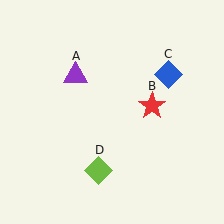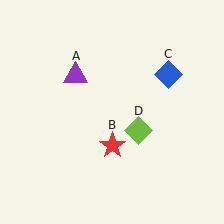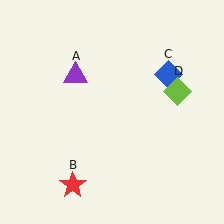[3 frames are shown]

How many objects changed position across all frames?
2 objects changed position: red star (object B), lime diamond (object D).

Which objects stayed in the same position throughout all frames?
Purple triangle (object A) and blue diamond (object C) remained stationary.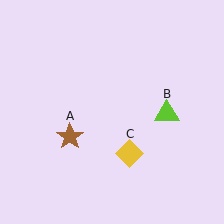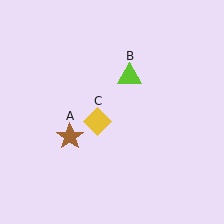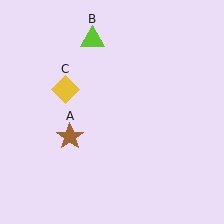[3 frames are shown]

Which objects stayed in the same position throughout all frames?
Brown star (object A) remained stationary.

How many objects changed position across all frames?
2 objects changed position: lime triangle (object B), yellow diamond (object C).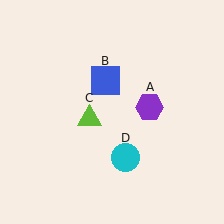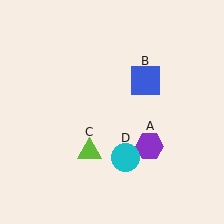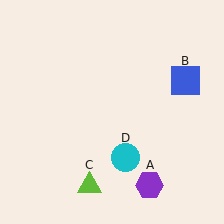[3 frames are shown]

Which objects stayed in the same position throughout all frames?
Cyan circle (object D) remained stationary.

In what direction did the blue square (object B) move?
The blue square (object B) moved right.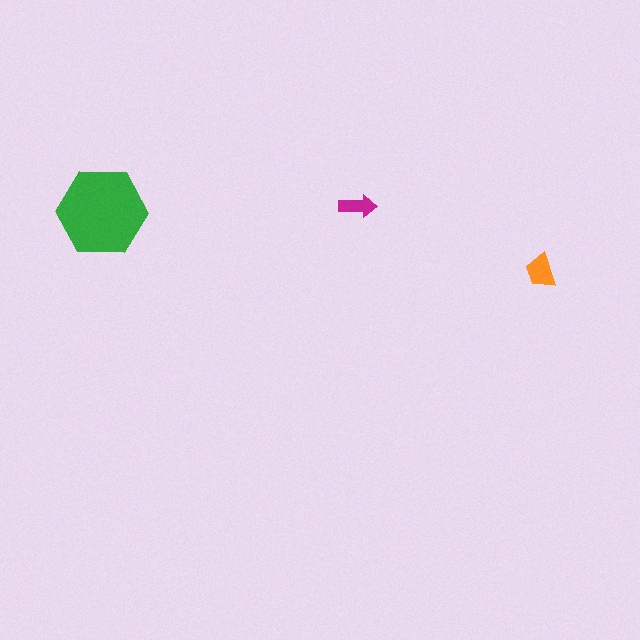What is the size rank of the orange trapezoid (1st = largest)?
2nd.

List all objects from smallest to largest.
The magenta arrow, the orange trapezoid, the green hexagon.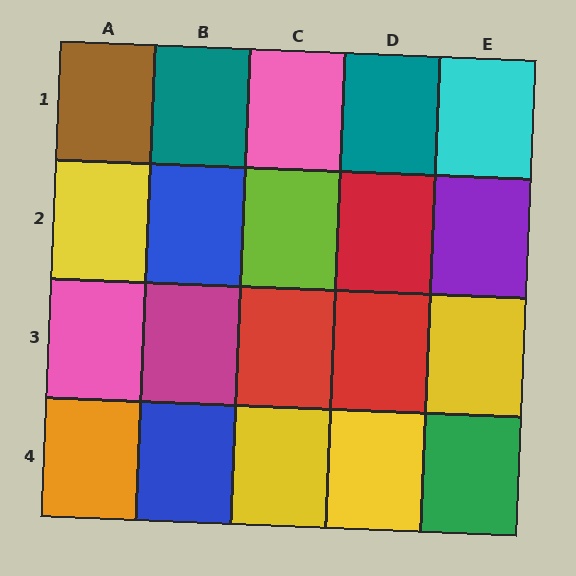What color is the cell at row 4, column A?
Orange.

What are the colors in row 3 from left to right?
Pink, magenta, red, red, yellow.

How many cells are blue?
2 cells are blue.